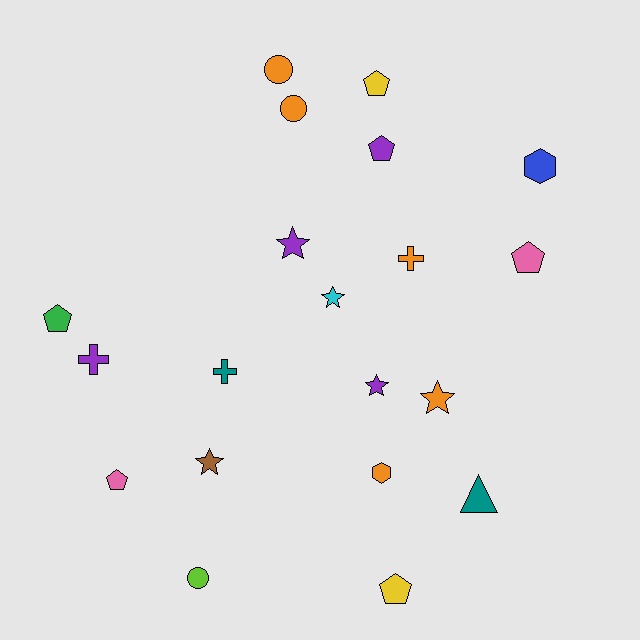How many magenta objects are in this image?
There are no magenta objects.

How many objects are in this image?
There are 20 objects.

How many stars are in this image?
There are 5 stars.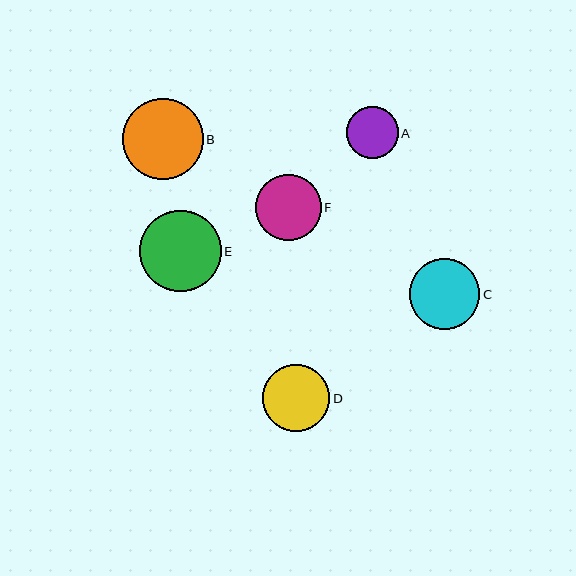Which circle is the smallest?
Circle A is the smallest with a size of approximately 52 pixels.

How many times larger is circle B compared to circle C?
Circle B is approximately 1.1 times the size of circle C.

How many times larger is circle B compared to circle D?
Circle B is approximately 1.2 times the size of circle D.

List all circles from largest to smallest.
From largest to smallest: E, B, C, D, F, A.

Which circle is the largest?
Circle E is the largest with a size of approximately 82 pixels.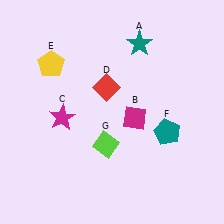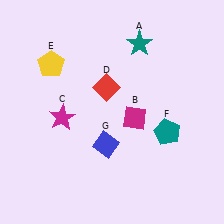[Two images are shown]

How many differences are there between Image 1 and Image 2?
There is 1 difference between the two images.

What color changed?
The diamond (G) changed from lime in Image 1 to blue in Image 2.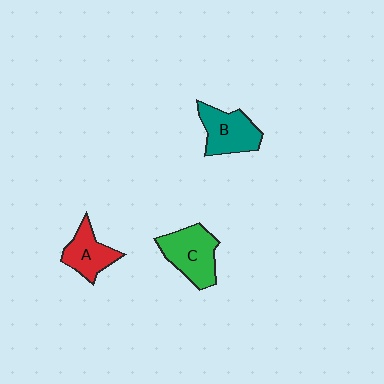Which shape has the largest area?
Shape C (green).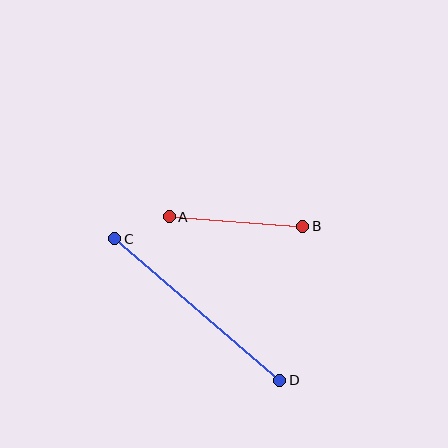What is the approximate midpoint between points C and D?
The midpoint is at approximately (197, 309) pixels.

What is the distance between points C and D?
The distance is approximately 217 pixels.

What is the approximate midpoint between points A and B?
The midpoint is at approximately (236, 222) pixels.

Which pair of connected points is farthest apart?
Points C and D are farthest apart.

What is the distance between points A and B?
The distance is approximately 134 pixels.